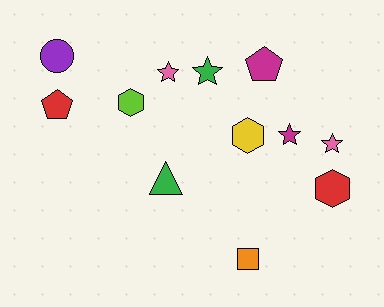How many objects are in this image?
There are 12 objects.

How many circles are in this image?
There is 1 circle.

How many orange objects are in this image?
There is 1 orange object.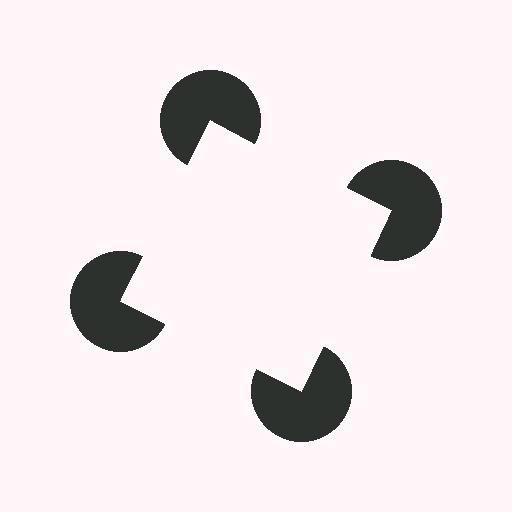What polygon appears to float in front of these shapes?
An illusory square — its edges are inferred from the aligned wedge cuts in the pac-man discs, not physically drawn.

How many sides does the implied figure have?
4 sides.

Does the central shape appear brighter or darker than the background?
It typically appears slightly brighter than the background, even though no actual brightness change is drawn.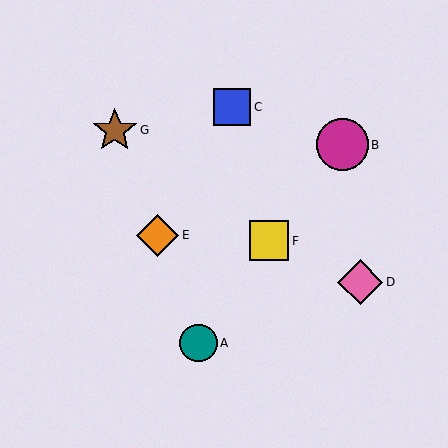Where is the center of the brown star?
The center of the brown star is at (115, 130).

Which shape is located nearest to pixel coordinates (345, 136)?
The magenta circle (labeled B) at (342, 145) is nearest to that location.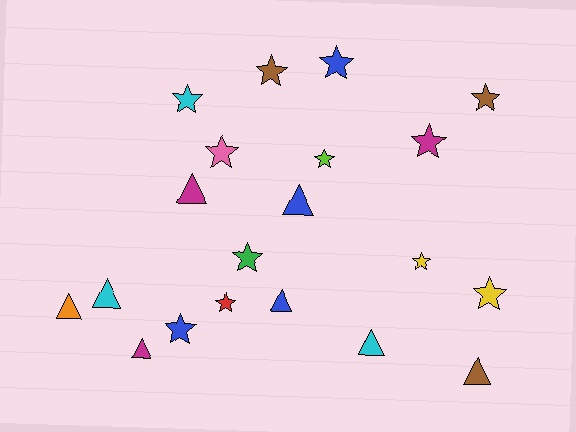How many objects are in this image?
There are 20 objects.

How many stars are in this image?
There are 12 stars.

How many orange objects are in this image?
There is 1 orange object.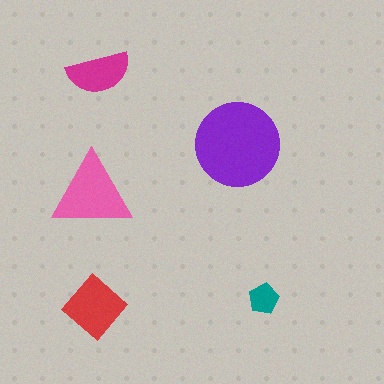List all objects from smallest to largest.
The teal pentagon, the magenta semicircle, the red diamond, the pink triangle, the purple circle.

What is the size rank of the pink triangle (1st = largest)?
2nd.